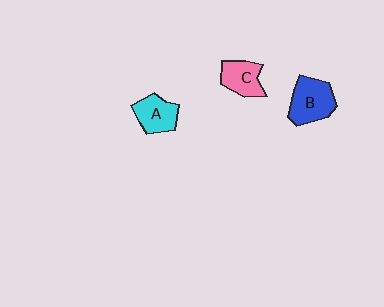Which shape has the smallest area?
Shape C (pink).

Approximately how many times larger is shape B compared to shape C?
Approximately 1.4 times.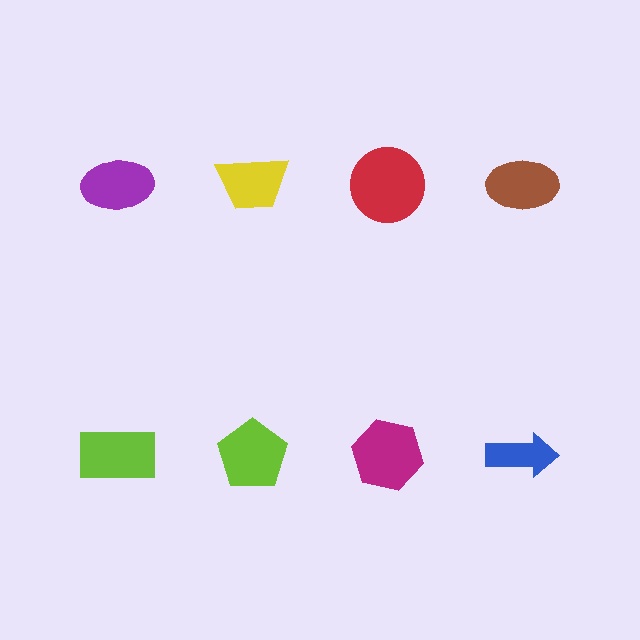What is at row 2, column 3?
A magenta hexagon.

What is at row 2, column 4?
A blue arrow.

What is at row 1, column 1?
A purple ellipse.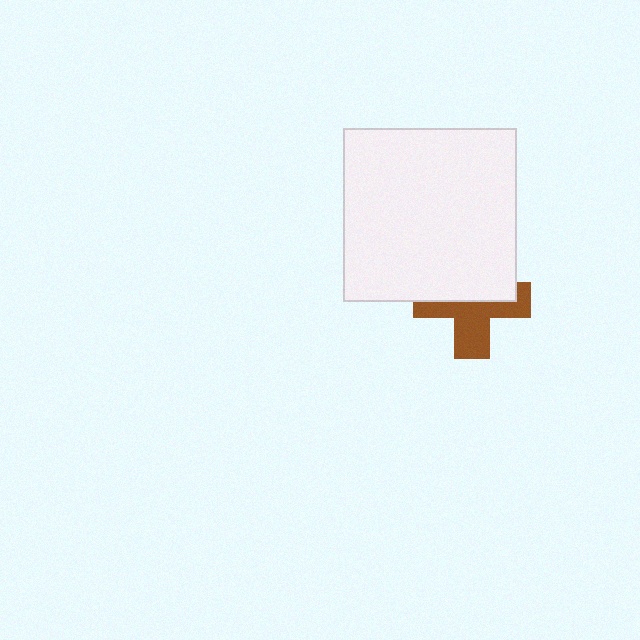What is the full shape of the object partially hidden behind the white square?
The partially hidden object is a brown cross.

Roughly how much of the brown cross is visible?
About half of it is visible (roughly 51%).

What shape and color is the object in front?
The object in front is a white square.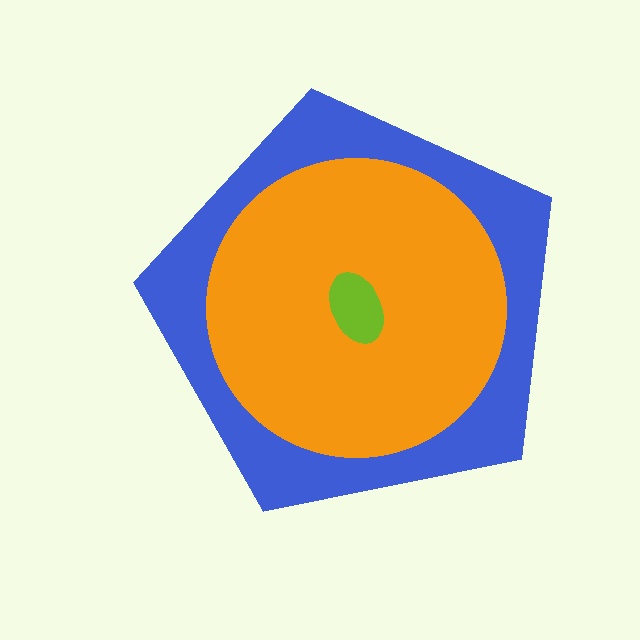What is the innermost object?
The lime ellipse.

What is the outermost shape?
The blue pentagon.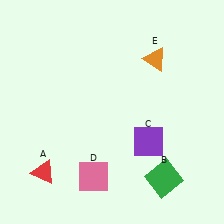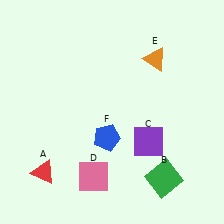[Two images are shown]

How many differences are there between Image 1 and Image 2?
There is 1 difference between the two images.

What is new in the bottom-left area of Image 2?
A blue pentagon (F) was added in the bottom-left area of Image 2.